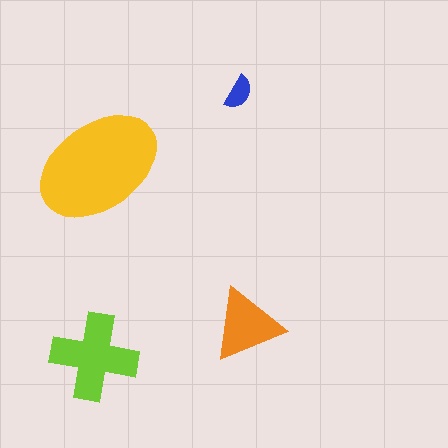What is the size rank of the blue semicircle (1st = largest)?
4th.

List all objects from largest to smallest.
The yellow ellipse, the lime cross, the orange triangle, the blue semicircle.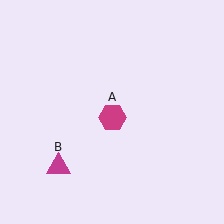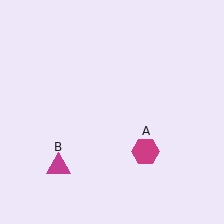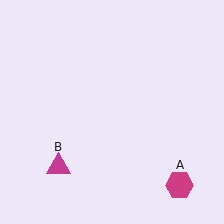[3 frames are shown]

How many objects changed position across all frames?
1 object changed position: magenta hexagon (object A).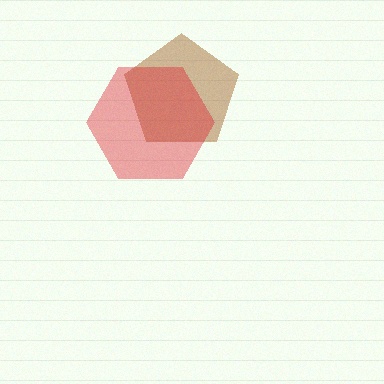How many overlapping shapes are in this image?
There are 2 overlapping shapes in the image.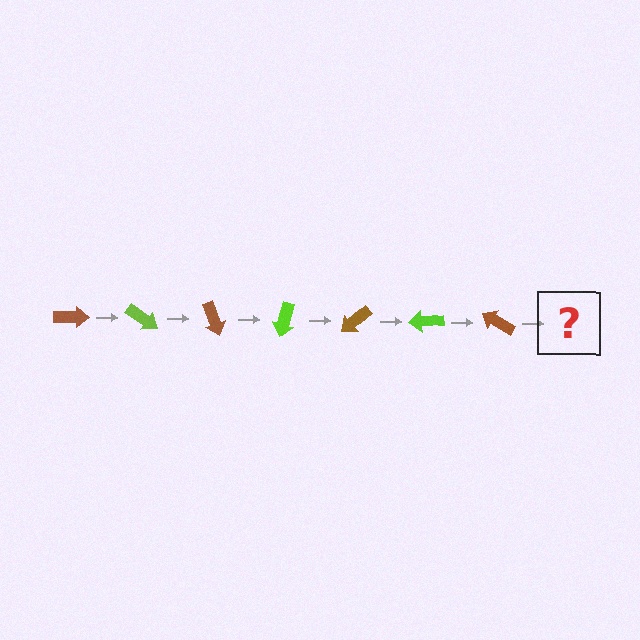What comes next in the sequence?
The next element should be a lime arrow, rotated 245 degrees from the start.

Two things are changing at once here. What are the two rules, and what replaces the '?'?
The two rules are that it rotates 35 degrees each step and the color cycles through brown and lime. The '?' should be a lime arrow, rotated 245 degrees from the start.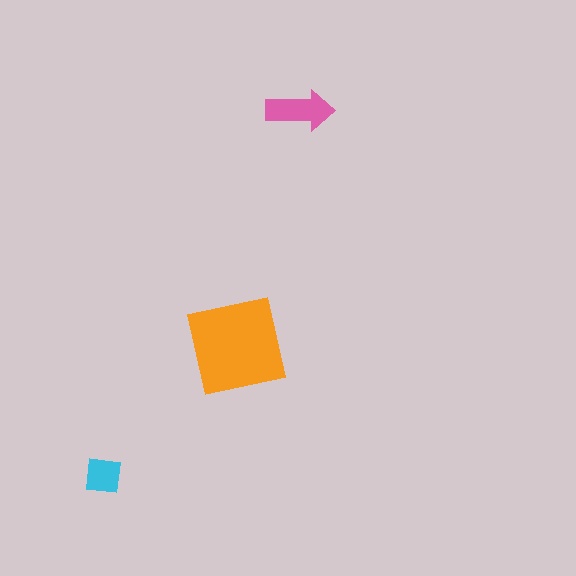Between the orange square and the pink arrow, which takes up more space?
The orange square.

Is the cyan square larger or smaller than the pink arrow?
Smaller.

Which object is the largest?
The orange square.